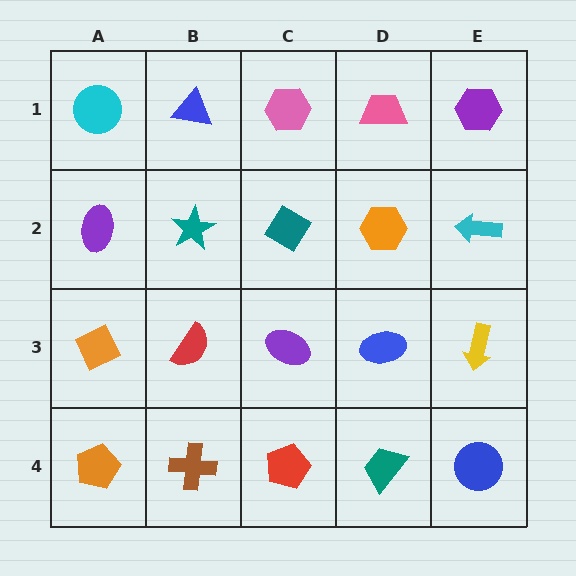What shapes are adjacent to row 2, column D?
A pink trapezoid (row 1, column D), a blue ellipse (row 3, column D), a teal diamond (row 2, column C), a cyan arrow (row 2, column E).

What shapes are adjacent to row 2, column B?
A blue triangle (row 1, column B), a red semicircle (row 3, column B), a purple ellipse (row 2, column A), a teal diamond (row 2, column C).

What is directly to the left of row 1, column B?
A cyan circle.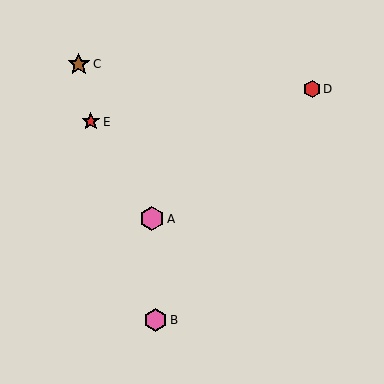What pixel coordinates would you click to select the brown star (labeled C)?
Click at (79, 64) to select the brown star C.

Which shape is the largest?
The pink hexagon (labeled A) is the largest.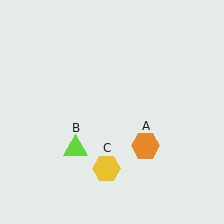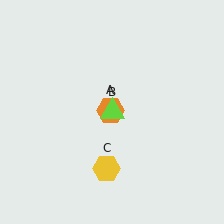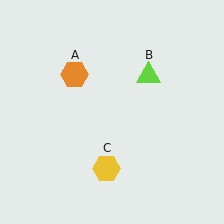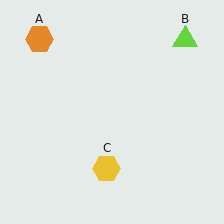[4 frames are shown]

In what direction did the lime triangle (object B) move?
The lime triangle (object B) moved up and to the right.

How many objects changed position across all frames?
2 objects changed position: orange hexagon (object A), lime triangle (object B).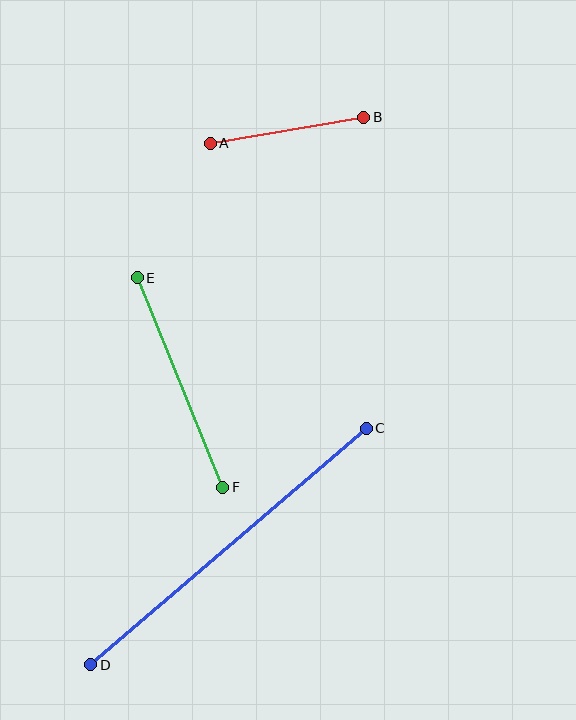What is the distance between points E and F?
The distance is approximately 226 pixels.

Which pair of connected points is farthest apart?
Points C and D are farthest apart.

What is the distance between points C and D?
The distance is approximately 363 pixels.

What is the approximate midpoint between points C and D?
The midpoint is at approximately (229, 547) pixels.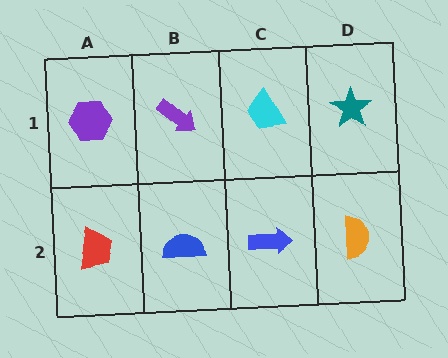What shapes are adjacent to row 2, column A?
A purple hexagon (row 1, column A), a blue semicircle (row 2, column B).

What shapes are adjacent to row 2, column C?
A cyan trapezoid (row 1, column C), a blue semicircle (row 2, column B), an orange semicircle (row 2, column D).